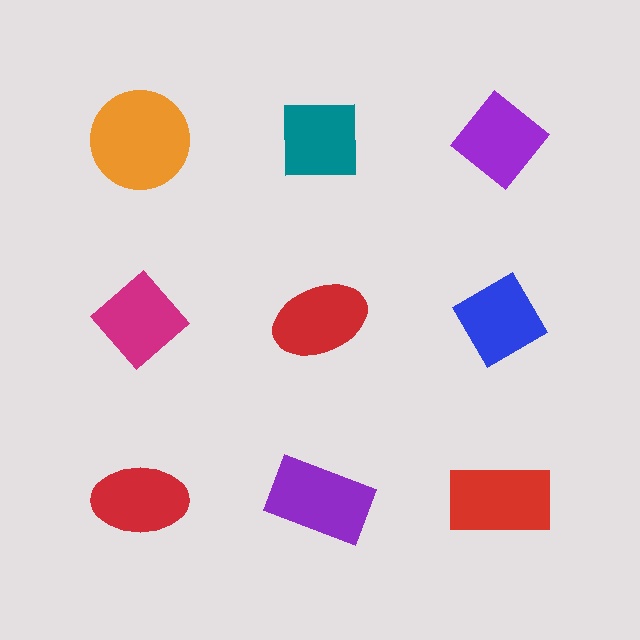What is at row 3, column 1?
A red ellipse.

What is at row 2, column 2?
A red ellipse.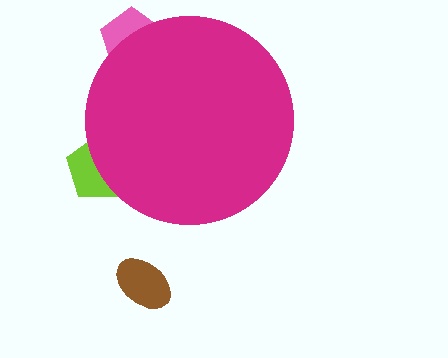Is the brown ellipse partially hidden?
No, the brown ellipse is fully visible.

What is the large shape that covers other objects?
A magenta circle.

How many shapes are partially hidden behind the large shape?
2 shapes are partially hidden.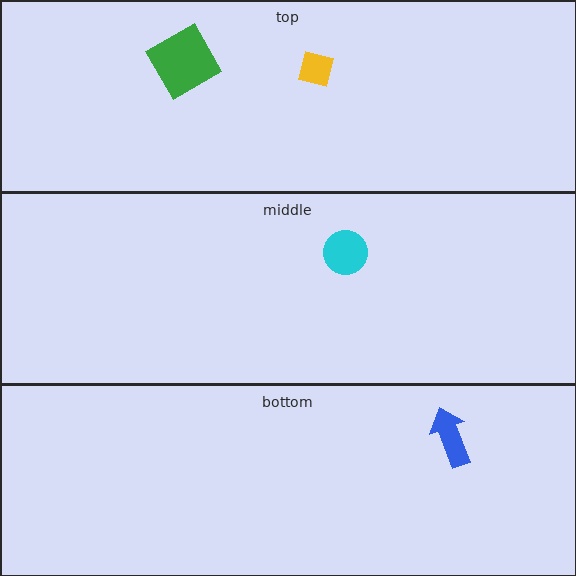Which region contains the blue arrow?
The bottom region.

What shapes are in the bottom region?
The blue arrow.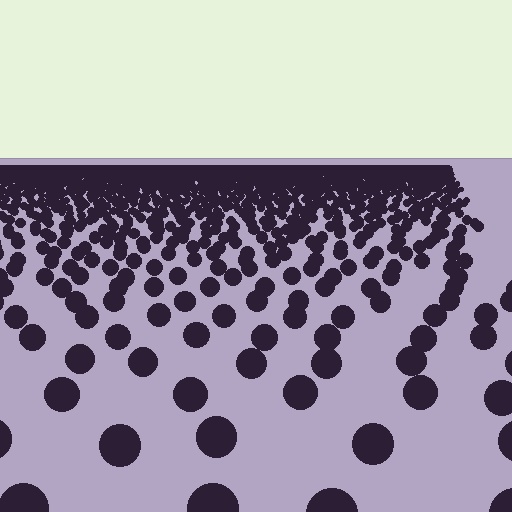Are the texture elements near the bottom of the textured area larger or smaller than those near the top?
Larger. Near the bottom, elements are closer to the viewer and appear at a bigger on-screen size.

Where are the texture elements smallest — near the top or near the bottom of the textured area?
Near the top.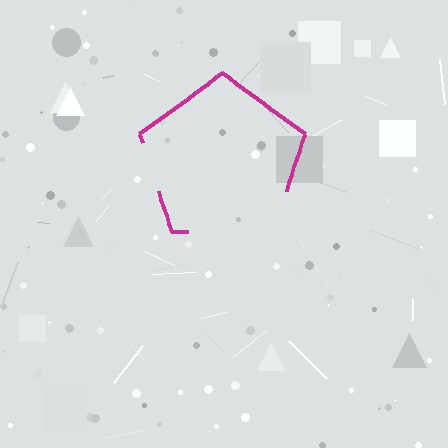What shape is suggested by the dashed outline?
The dashed outline suggests a pentagon.